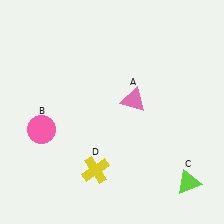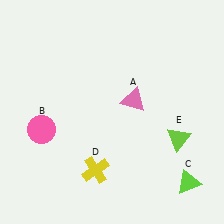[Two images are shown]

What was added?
A lime triangle (E) was added in Image 2.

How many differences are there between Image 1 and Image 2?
There is 1 difference between the two images.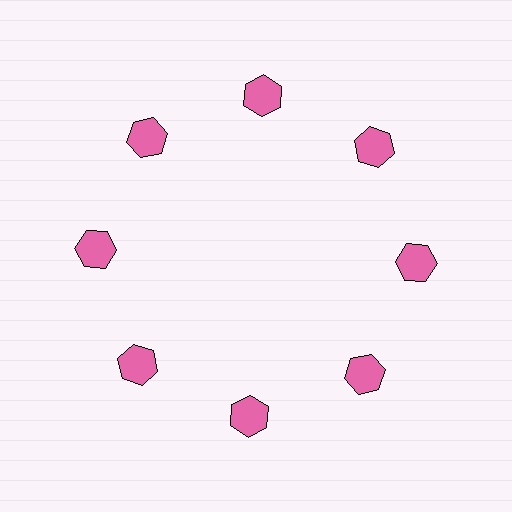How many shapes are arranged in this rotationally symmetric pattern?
There are 8 shapes, arranged in 8 groups of 1.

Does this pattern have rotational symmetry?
Yes, this pattern has 8-fold rotational symmetry. It looks the same after rotating 45 degrees around the center.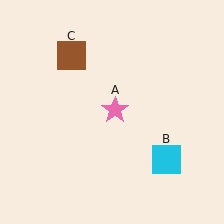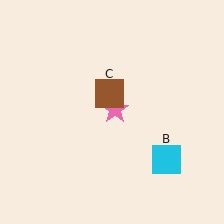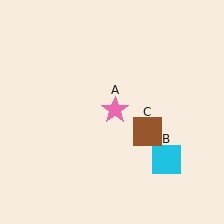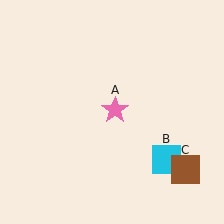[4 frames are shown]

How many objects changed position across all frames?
1 object changed position: brown square (object C).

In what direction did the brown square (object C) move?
The brown square (object C) moved down and to the right.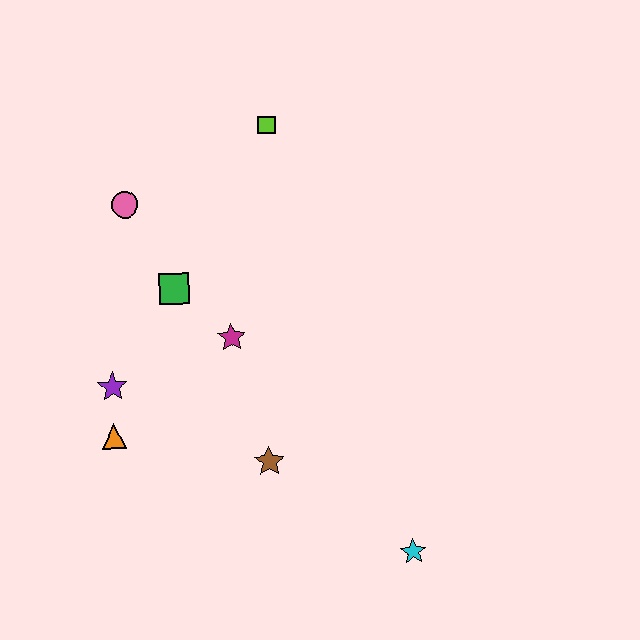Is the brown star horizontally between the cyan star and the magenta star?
Yes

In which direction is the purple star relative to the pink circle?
The purple star is below the pink circle.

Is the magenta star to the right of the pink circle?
Yes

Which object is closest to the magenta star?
The green square is closest to the magenta star.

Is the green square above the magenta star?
Yes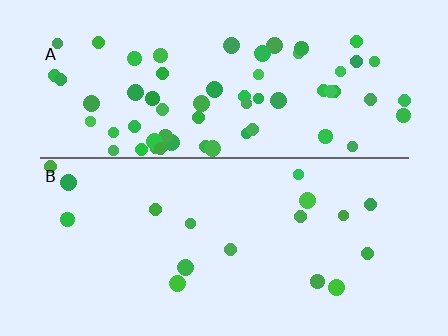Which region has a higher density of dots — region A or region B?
A (the top).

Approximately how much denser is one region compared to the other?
Approximately 3.7× — region A over region B.